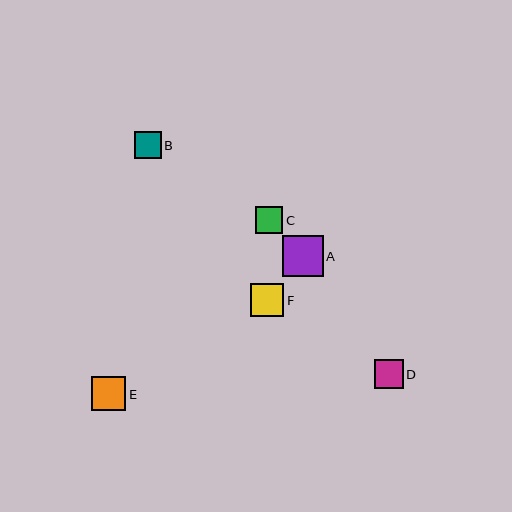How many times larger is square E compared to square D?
Square E is approximately 1.2 times the size of square D.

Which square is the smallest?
Square B is the smallest with a size of approximately 27 pixels.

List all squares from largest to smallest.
From largest to smallest: A, E, F, D, C, B.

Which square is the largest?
Square A is the largest with a size of approximately 40 pixels.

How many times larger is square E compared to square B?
Square E is approximately 1.3 times the size of square B.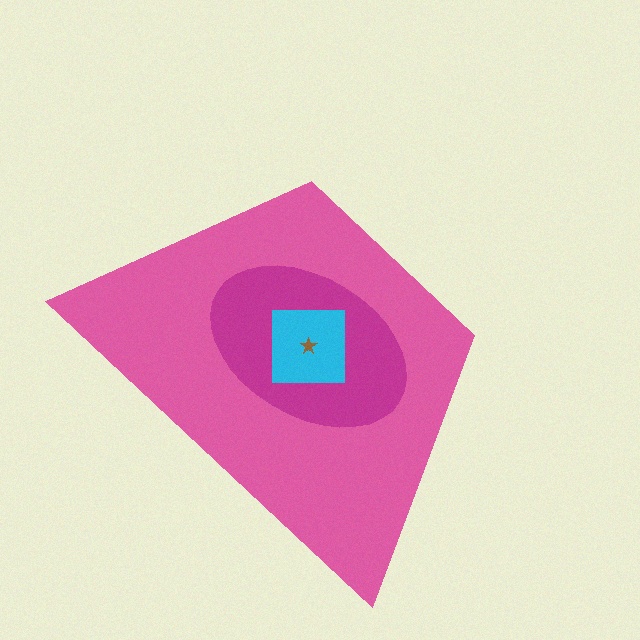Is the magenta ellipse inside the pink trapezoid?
Yes.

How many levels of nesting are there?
4.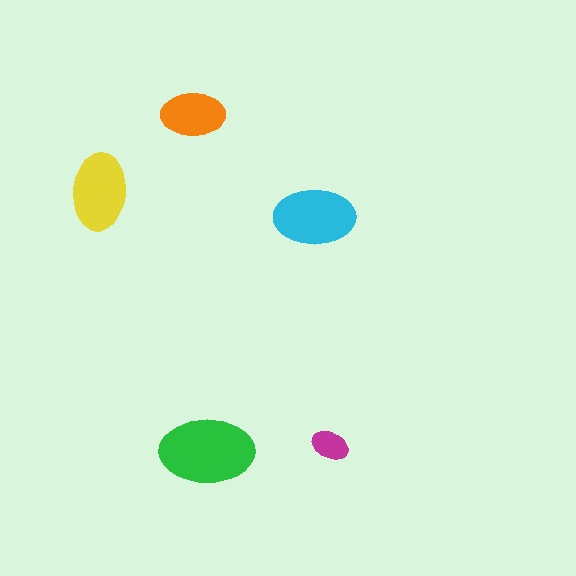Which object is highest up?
The orange ellipse is topmost.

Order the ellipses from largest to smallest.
the green one, the cyan one, the yellow one, the orange one, the magenta one.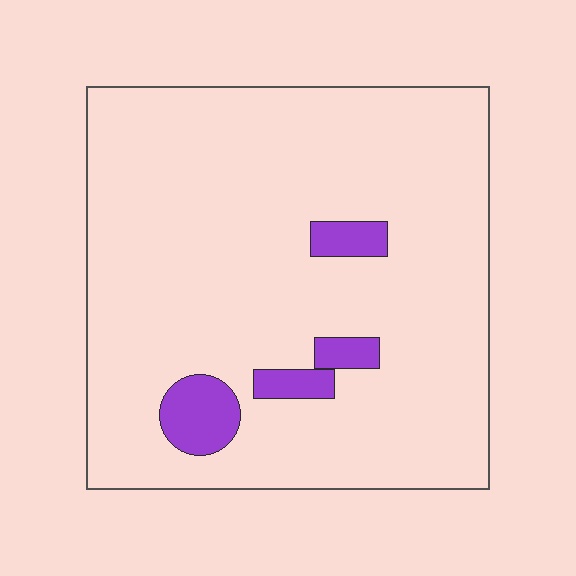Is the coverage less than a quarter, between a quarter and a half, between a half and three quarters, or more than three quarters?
Less than a quarter.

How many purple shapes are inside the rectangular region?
4.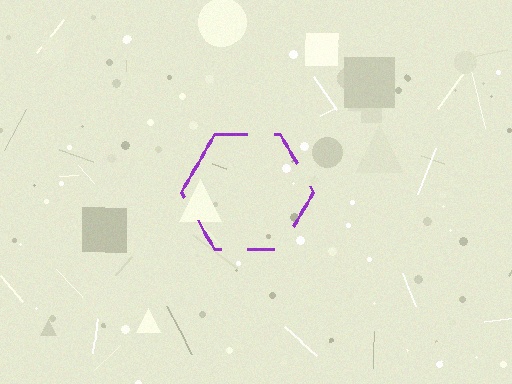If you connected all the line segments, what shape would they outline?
They would outline a hexagon.